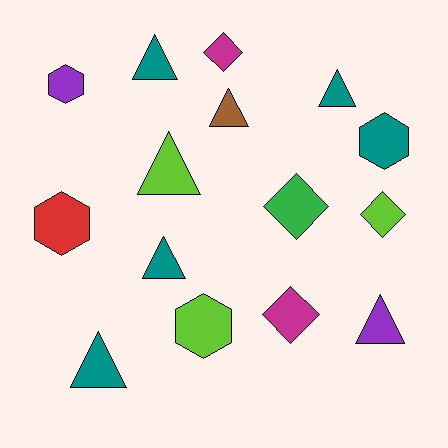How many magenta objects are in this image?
There are 2 magenta objects.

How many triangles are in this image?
There are 7 triangles.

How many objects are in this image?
There are 15 objects.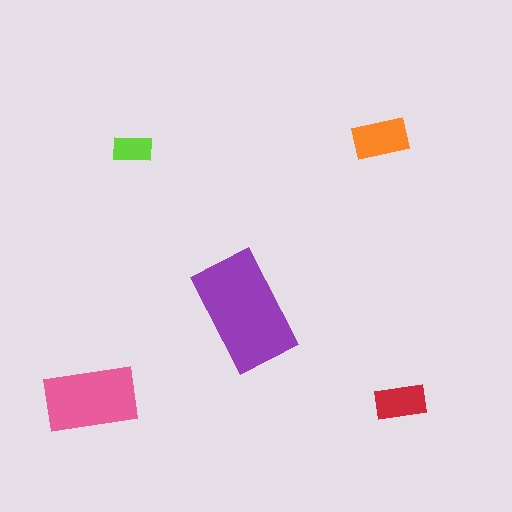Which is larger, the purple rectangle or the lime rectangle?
The purple one.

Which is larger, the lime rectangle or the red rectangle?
The red one.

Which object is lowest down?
The red rectangle is bottommost.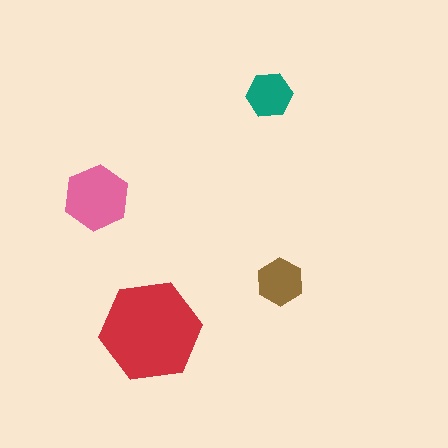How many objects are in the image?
There are 4 objects in the image.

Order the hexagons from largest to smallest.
the red one, the pink one, the brown one, the teal one.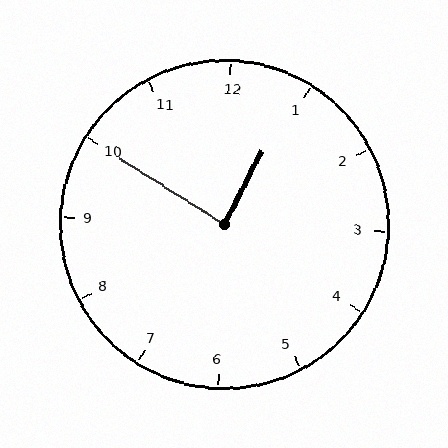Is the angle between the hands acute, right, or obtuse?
It is right.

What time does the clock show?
12:50.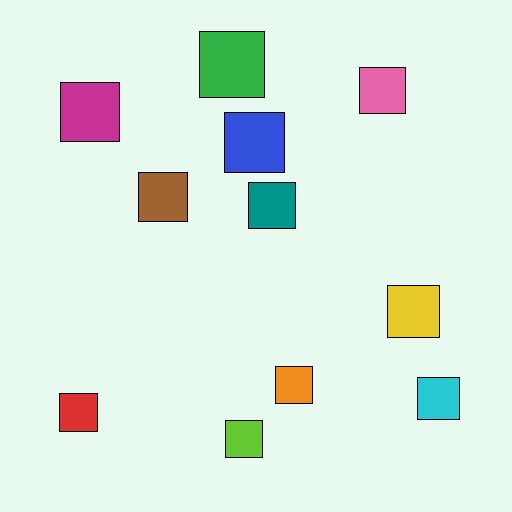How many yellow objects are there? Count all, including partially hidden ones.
There is 1 yellow object.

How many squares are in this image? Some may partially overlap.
There are 11 squares.